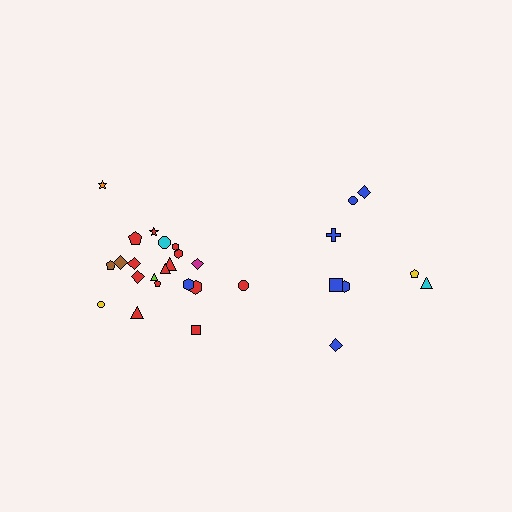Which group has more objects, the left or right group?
The left group.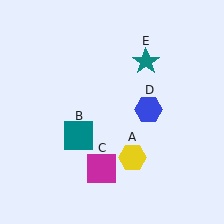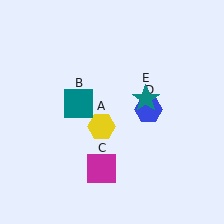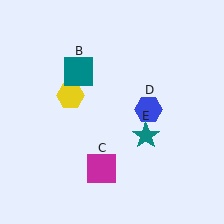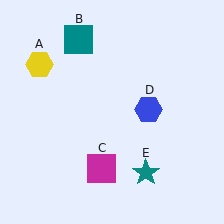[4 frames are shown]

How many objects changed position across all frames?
3 objects changed position: yellow hexagon (object A), teal square (object B), teal star (object E).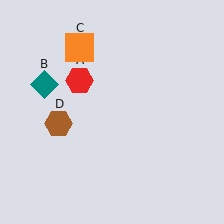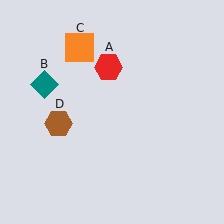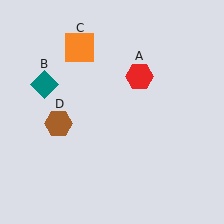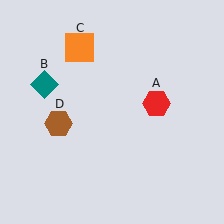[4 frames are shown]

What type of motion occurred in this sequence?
The red hexagon (object A) rotated clockwise around the center of the scene.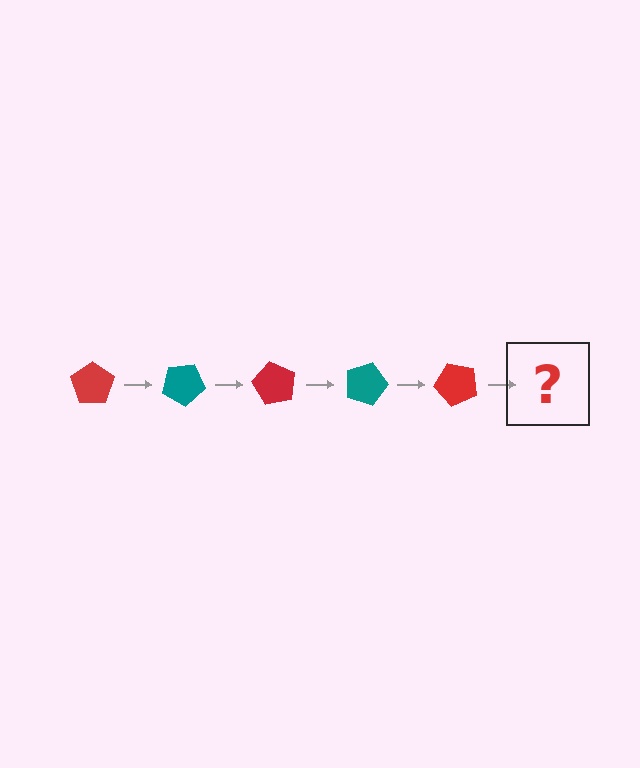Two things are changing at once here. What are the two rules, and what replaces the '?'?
The two rules are that it rotates 30 degrees each step and the color cycles through red and teal. The '?' should be a teal pentagon, rotated 150 degrees from the start.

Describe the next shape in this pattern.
It should be a teal pentagon, rotated 150 degrees from the start.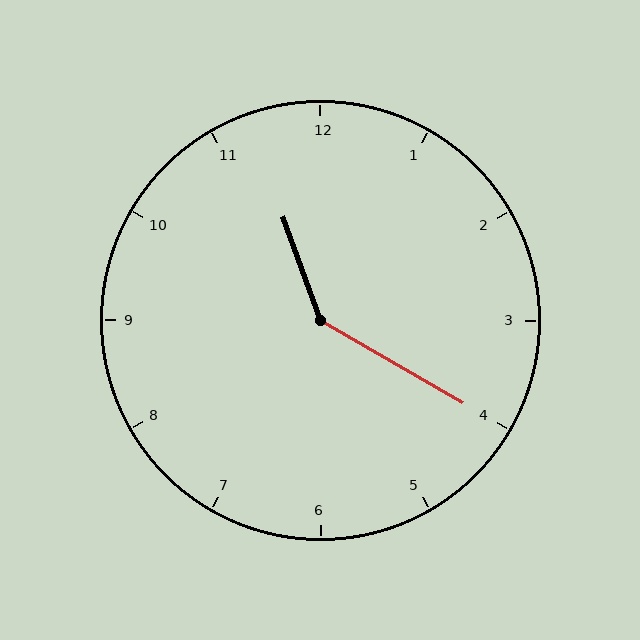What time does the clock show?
11:20.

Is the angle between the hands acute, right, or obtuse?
It is obtuse.